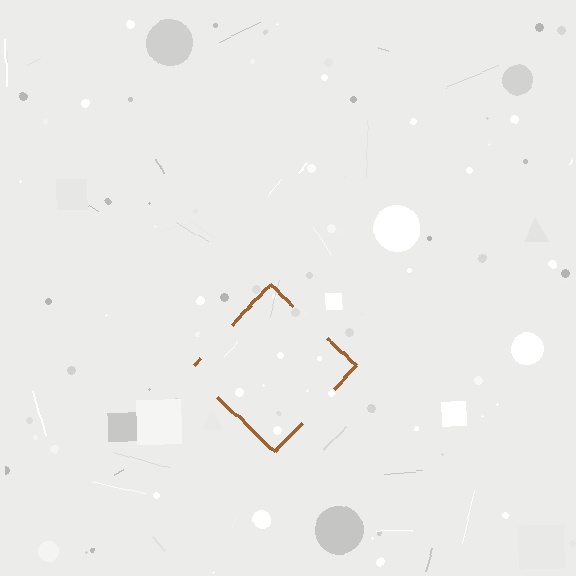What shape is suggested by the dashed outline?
The dashed outline suggests a diamond.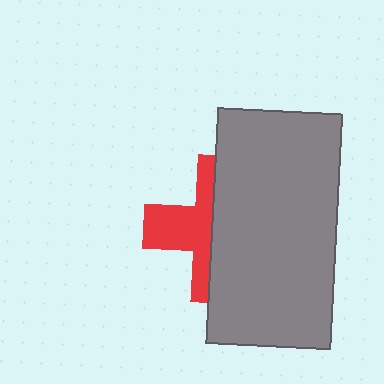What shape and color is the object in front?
The object in front is a gray rectangle.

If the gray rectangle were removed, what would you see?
You would see the complete red cross.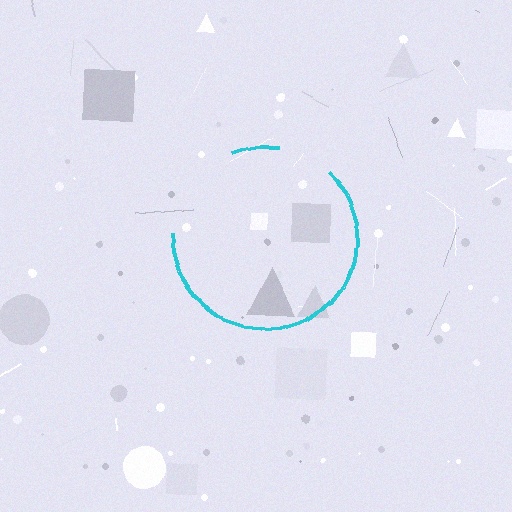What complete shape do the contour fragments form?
The contour fragments form a circle.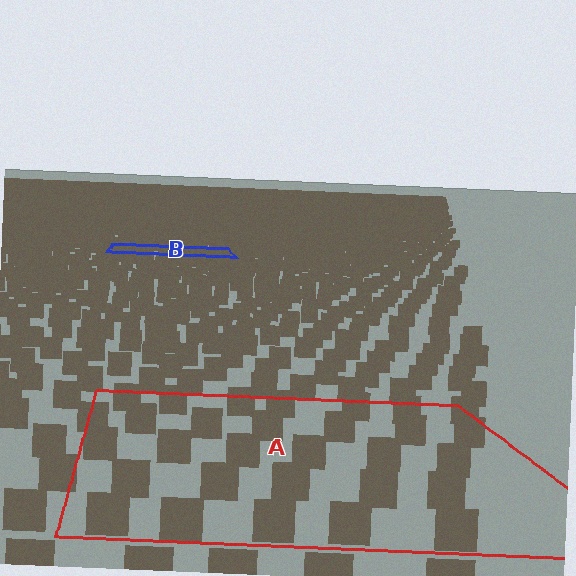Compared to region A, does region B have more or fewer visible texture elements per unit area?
Region B has more texture elements per unit area — they are packed more densely because it is farther away.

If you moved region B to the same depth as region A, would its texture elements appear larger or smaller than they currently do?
They would appear larger. At a closer depth, the same texture elements are projected at a bigger on-screen size.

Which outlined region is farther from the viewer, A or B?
Region B is farther from the viewer — the texture elements inside it appear smaller and more densely packed.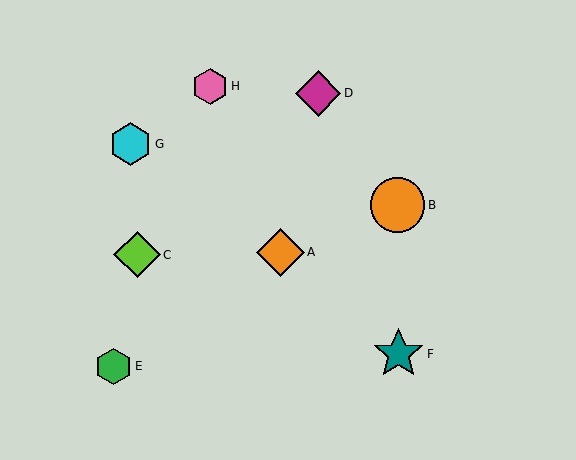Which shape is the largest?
The orange circle (labeled B) is the largest.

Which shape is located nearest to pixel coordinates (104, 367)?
The green hexagon (labeled E) at (114, 367) is nearest to that location.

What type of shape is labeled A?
Shape A is an orange diamond.